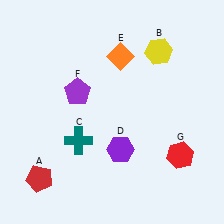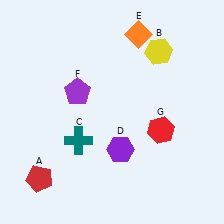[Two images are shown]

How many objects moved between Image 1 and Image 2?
2 objects moved between the two images.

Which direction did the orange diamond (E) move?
The orange diamond (E) moved up.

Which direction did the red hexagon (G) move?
The red hexagon (G) moved up.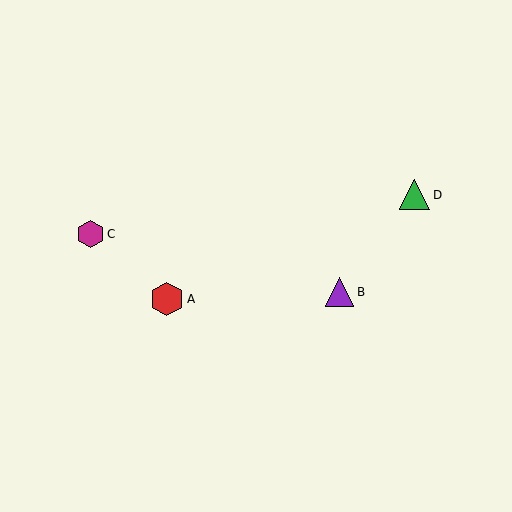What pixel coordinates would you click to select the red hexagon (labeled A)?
Click at (167, 299) to select the red hexagon A.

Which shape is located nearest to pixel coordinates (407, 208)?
The green triangle (labeled D) at (415, 195) is nearest to that location.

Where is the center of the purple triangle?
The center of the purple triangle is at (340, 292).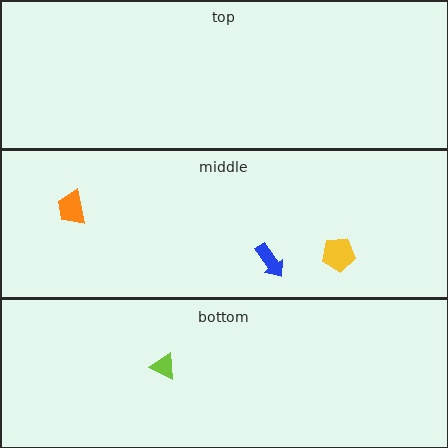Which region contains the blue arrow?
The middle region.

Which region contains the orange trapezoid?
The middle region.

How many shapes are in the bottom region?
1.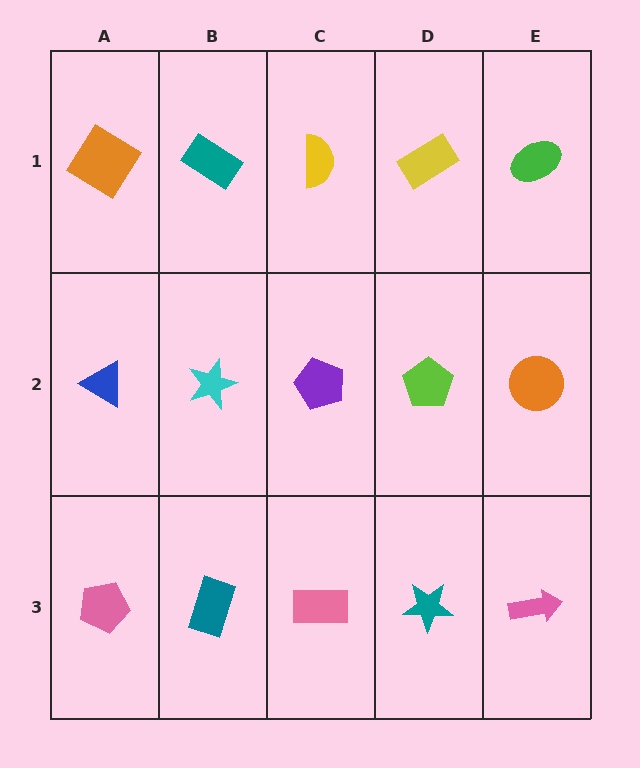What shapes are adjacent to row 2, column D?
A yellow rectangle (row 1, column D), a teal star (row 3, column D), a purple pentagon (row 2, column C), an orange circle (row 2, column E).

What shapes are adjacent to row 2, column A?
An orange diamond (row 1, column A), a pink pentagon (row 3, column A), a cyan star (row 2, column B).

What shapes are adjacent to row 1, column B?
A cyan star (row 2, column B), an orange diamond (row 1, column A), a yellow semicircle (row 1, column C).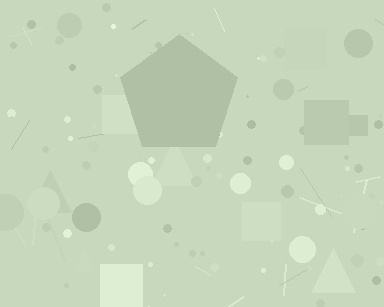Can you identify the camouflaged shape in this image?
The camouflaged shape is a pentagon.